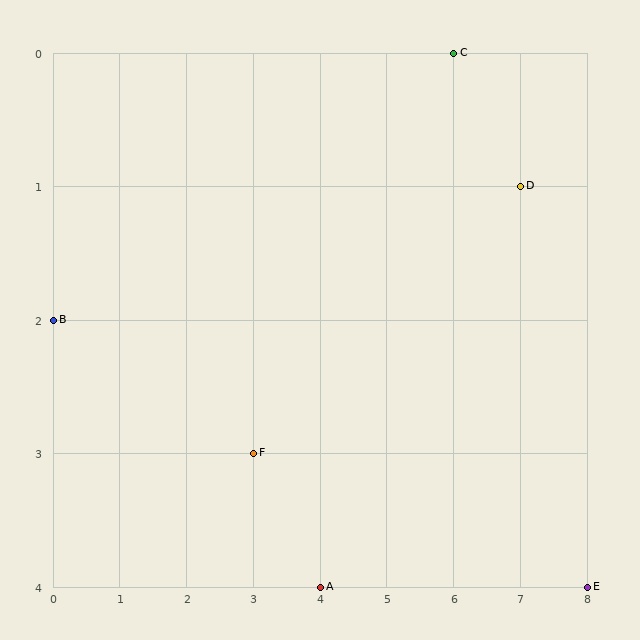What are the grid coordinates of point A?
Point A is at grid coordinates (4, 4).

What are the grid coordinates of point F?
Point F is at grid coordinates (3, 3).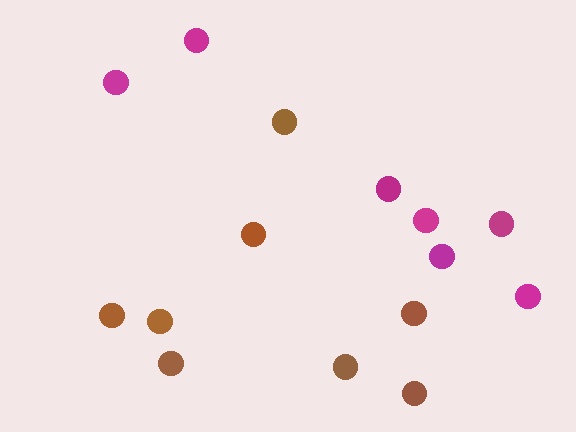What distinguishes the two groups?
There are 2 groups: one group of brown circles (8) and one group of magenta circles (7).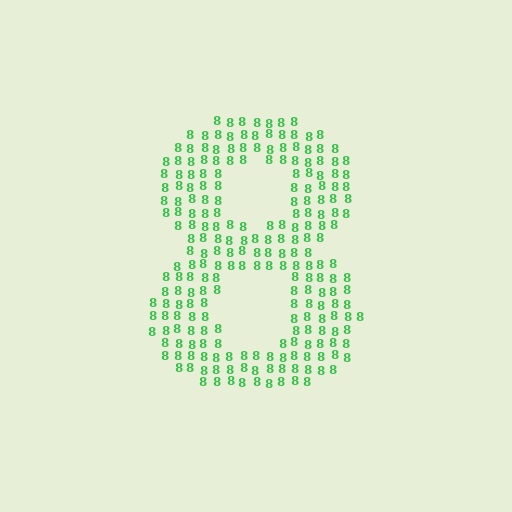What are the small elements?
The small elements are digit 8's.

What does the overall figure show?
The overall figure shows the digit 8.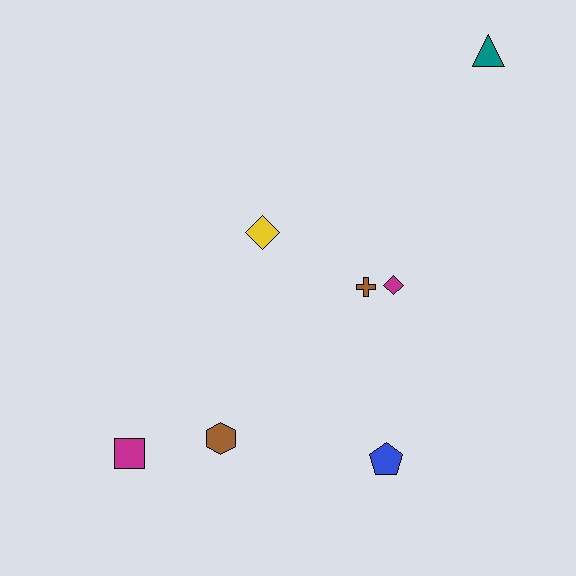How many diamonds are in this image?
There are 2 diamonds.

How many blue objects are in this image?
There is 1 blue object.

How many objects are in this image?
There are 7 objects.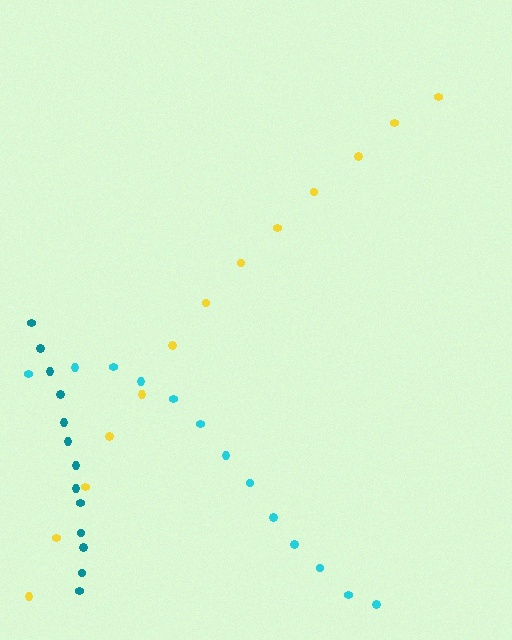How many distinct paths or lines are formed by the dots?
There are 3 distinct paths.